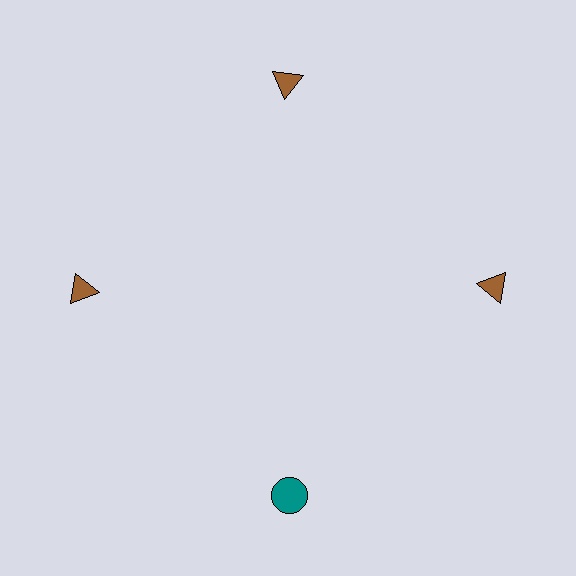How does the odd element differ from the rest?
It differs in both color (teal instead of brown) and shape (circle instead of triangle).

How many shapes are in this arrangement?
There are 4 shapes arranged in a ring pattern.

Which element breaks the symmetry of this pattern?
The teal circle at roughly the 6 o'clock position breaks the symmetry. All other shapes are brown triangles.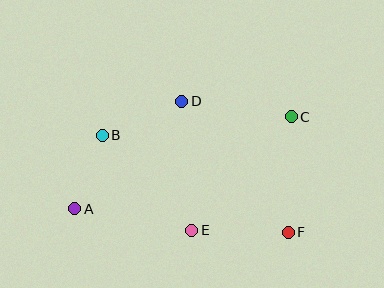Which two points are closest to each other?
Points A and B are closest to each other.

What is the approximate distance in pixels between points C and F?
The distance between C and F is approximately 116 pixels.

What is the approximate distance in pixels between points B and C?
The distance between B and C is approximately 190 pixels.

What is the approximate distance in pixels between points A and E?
The distance between A and E is approximately 119 pixels.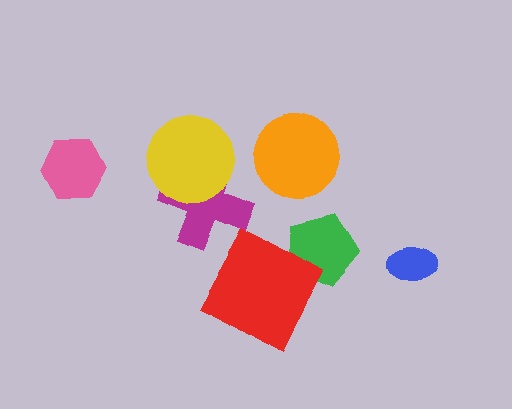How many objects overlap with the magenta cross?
1 object overlaps with the magenta cross.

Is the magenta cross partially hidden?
Yes, it is partially covered by another shape.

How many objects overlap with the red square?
1 object overlaps with the red square.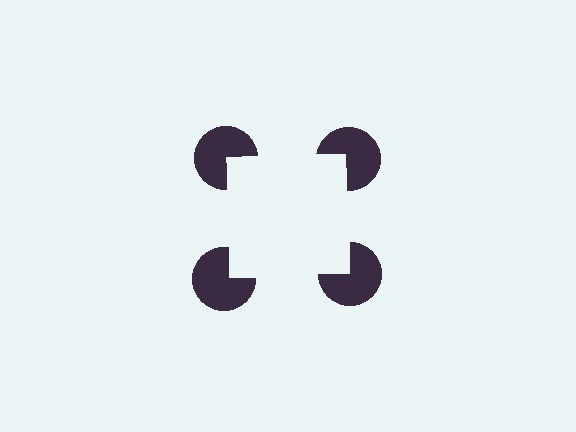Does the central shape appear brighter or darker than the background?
It typically appears slightly brighter than the background, even though no actual brightness change is drawn.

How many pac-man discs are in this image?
There are 4 — one at each vertex of the illusory square.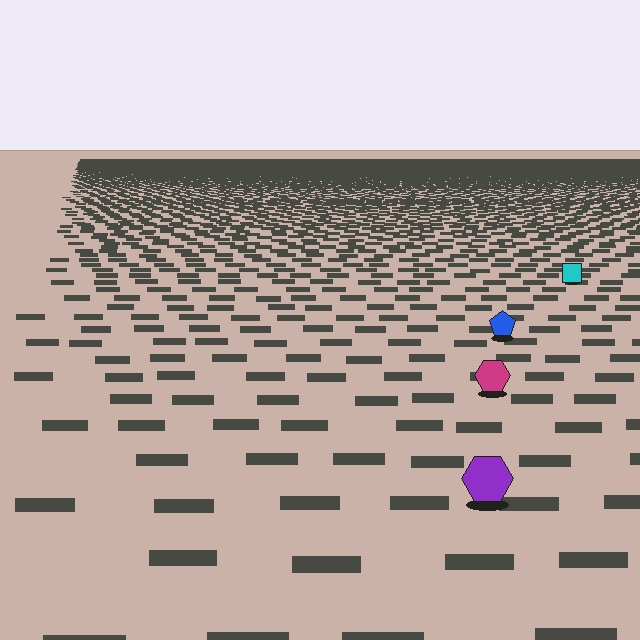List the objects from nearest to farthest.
From nearest to farthest: the purple hexagon, the magenta hexagon, the blue pentagon, the cyan square.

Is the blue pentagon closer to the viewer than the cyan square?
Yes. The blue pentagon is closer — you can tell from the texture gradient: the ground texture is coarser near it.